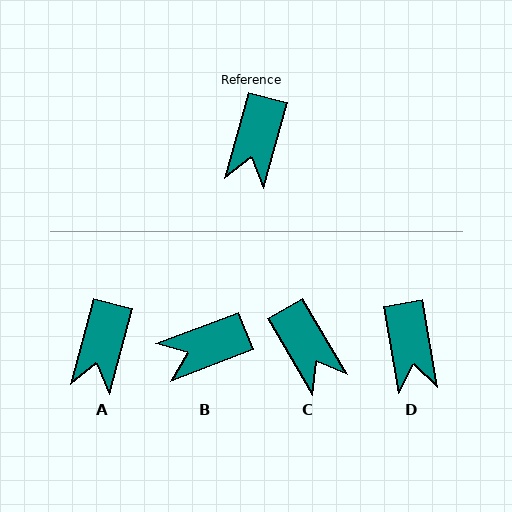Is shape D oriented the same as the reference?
No, it is off by about 25 degrees.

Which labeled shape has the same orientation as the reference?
A.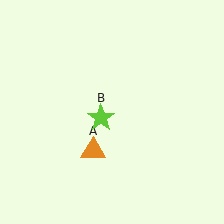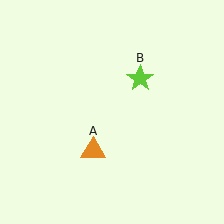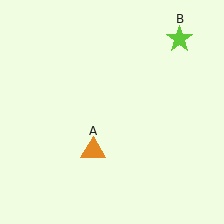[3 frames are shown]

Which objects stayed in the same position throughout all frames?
Orange triangle (object A) remained stationary.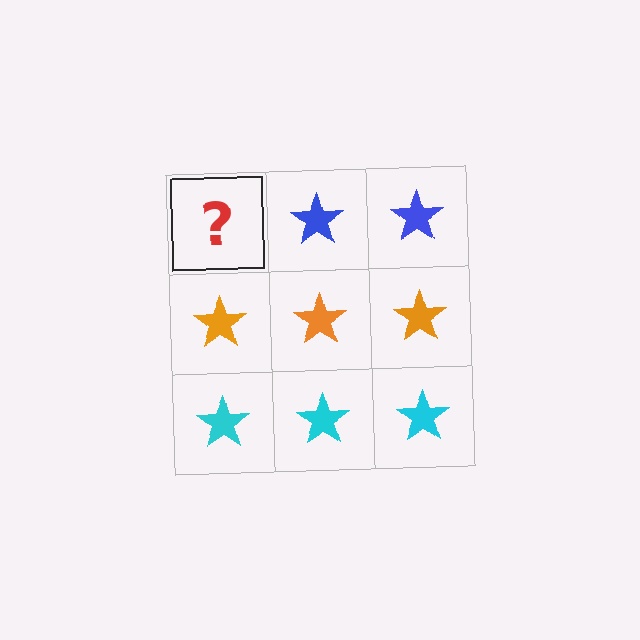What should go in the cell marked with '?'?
The missing cell should contain a blue star.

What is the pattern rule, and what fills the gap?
The rule is that each row has a consistent color. The gap should be filled with a blue star.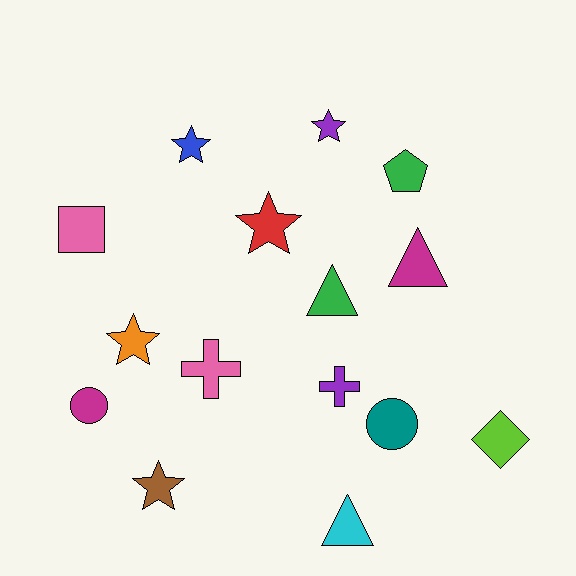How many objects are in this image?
There are 15 objects.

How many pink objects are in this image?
There are 2 pink objects.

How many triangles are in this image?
There are 3 triangles.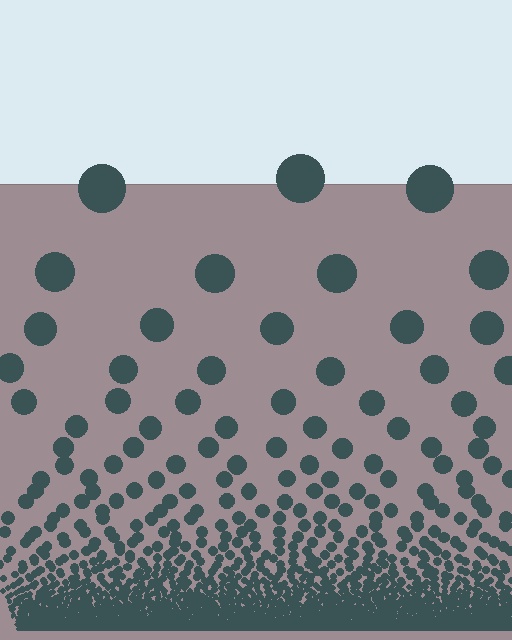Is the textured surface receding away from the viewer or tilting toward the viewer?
The surface appears to tilt toward the viewer. Texture elements get larger and sparser toward the top.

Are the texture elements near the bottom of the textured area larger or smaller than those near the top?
Smaller. The gradient is inverted — elements near the bottom are smaller and denser.